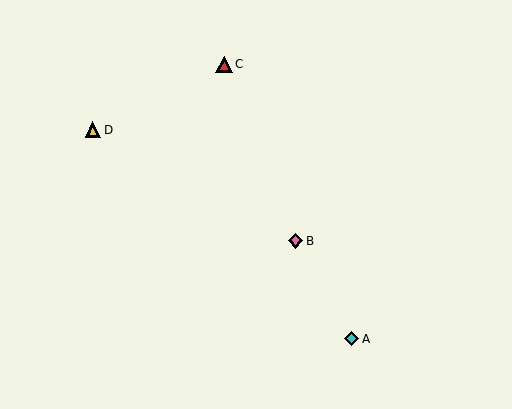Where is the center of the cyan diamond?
The center of the cyan diamond is at (352, 339).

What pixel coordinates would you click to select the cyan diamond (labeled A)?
Click at (352, 339) to select the cyan diamond A.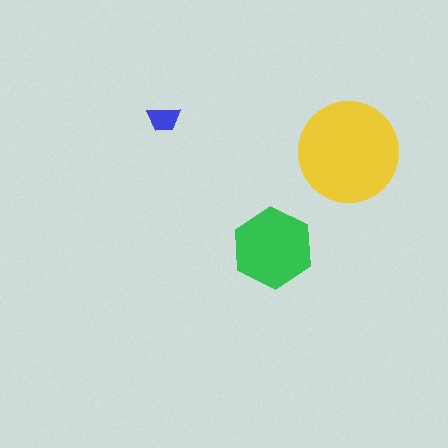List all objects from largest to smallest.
The yellow circle, the green hexagon, the blue trapezoid.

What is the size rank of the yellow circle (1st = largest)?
1st.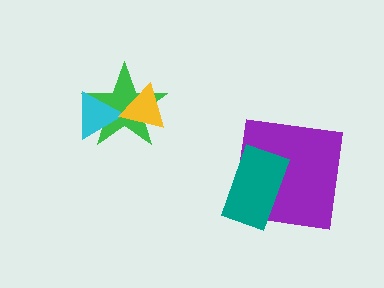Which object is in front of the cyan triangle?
The yellow triangle is in front of the cyan triangle.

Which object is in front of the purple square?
The teal rectangle is in front of the purple square.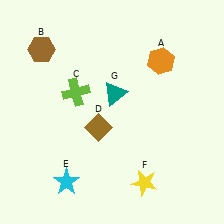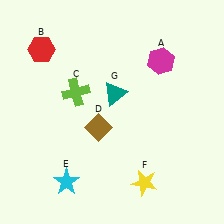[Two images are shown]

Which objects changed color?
A changed from orange to magenta. B changed from brown to red.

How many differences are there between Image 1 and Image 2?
There are 2 differences between the two images.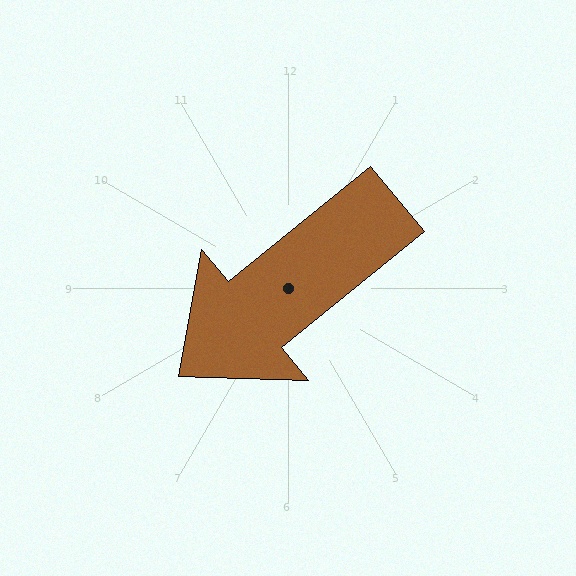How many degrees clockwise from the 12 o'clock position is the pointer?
Approximately 231 degrees.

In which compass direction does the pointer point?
Southwest.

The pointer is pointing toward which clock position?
Roughly 8 o'clock.